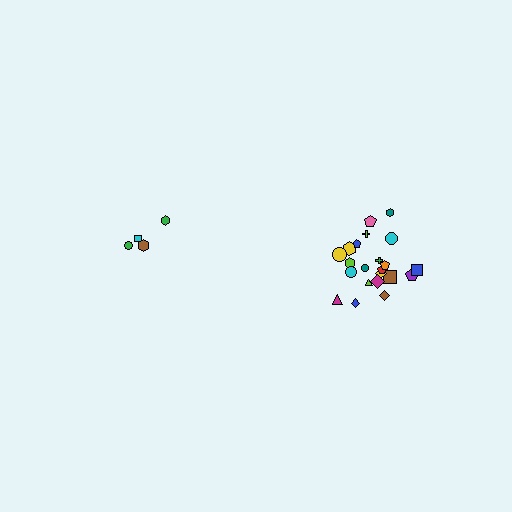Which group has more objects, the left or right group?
The right group.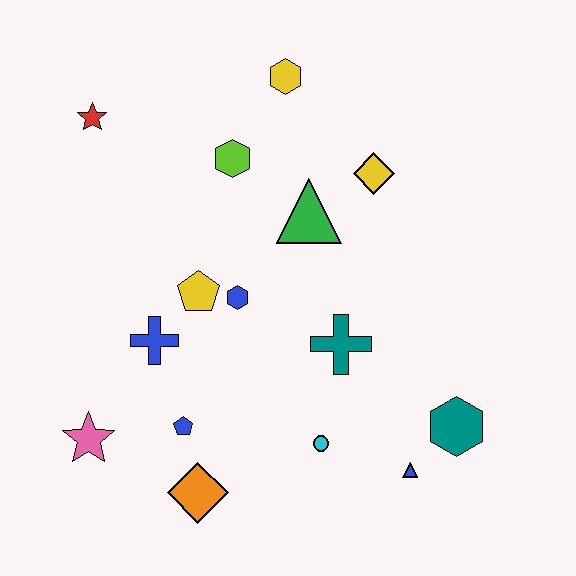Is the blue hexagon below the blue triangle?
No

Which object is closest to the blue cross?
The yellow pentagon is closest to the blue cross.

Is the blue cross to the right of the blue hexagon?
No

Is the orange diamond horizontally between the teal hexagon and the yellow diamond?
No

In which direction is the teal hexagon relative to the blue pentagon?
The teal hexagon is to the right of the blue pentagon.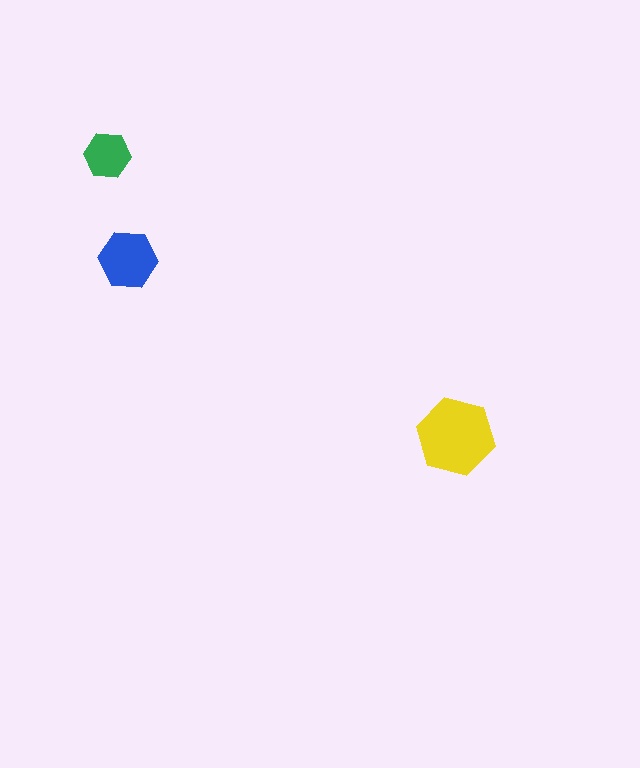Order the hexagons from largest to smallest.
the yellow one, the blue one, the green one.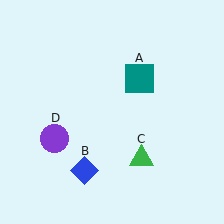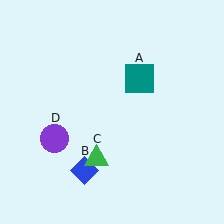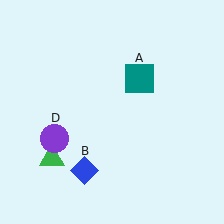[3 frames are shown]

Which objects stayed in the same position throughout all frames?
Teal square (object A) and blue diamond (object B) and purple circle (object D) remained stationary.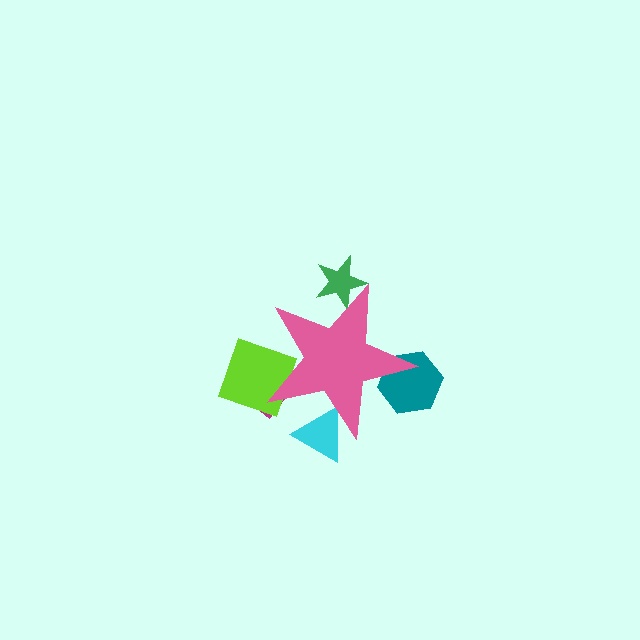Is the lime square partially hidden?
Yes, the lime square is partially hidden behind the pink star.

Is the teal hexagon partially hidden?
Yes, the teal hexagon is partially hidden behind the pink star.